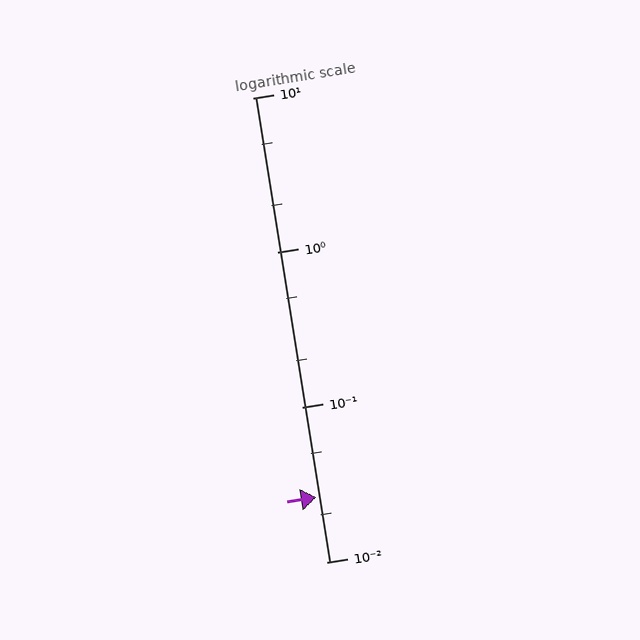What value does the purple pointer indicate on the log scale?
The pointer indicates approximately 0.026.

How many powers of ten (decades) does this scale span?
The scale spans 3 decades, from 0.01 to 10.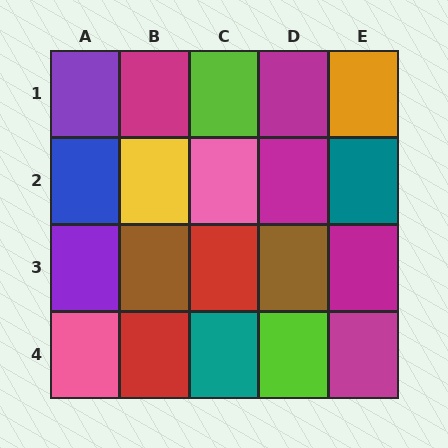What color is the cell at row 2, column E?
Teal.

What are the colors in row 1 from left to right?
Purple, magenta, lime, magenta, orange.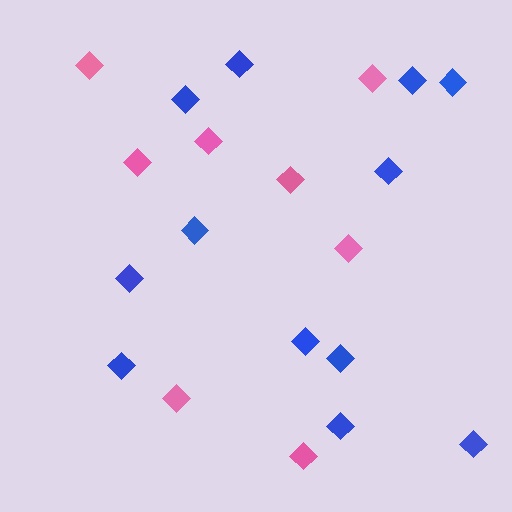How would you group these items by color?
There are 2 groups: one group of pink diamonds (8) and one group of blue diamonds (12).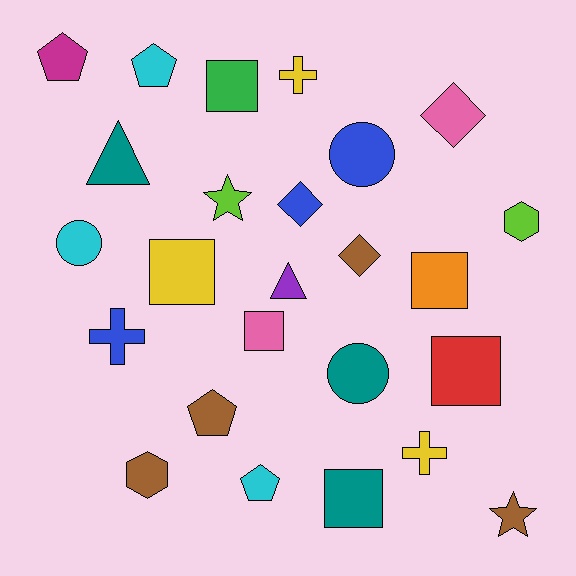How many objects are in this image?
There are 25 objects.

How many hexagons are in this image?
There are 2 hexagons.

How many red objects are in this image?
There is 1 red object.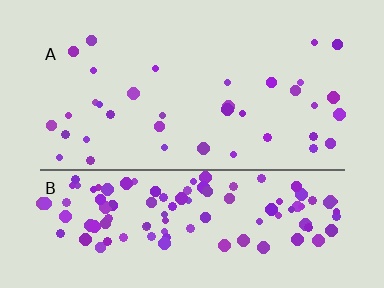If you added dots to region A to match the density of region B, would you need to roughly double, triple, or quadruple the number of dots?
Approximately quadruple.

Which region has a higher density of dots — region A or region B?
B (the bottom).